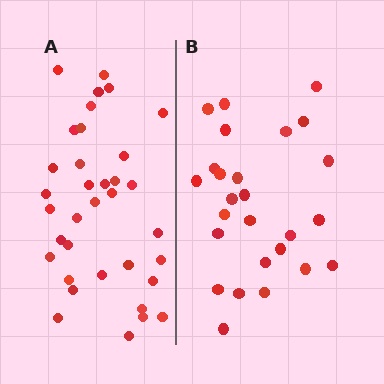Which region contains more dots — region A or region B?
Region A (the left region) has more dots.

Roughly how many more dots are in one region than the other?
Region A has roughly 8 or so more dots than region B.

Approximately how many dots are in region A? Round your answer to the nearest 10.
About 40 dots. (The exact count is 35, which rounds to 40.)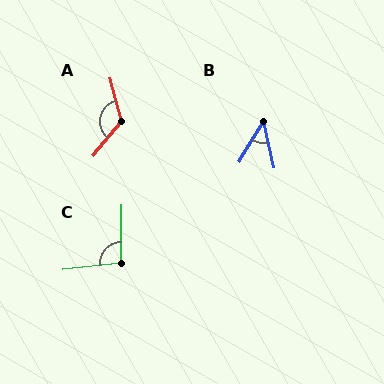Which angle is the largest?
A, at approximately 126 degrees.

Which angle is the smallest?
B, at approximately 44 degrees.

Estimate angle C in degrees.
Approximately 97 degrees.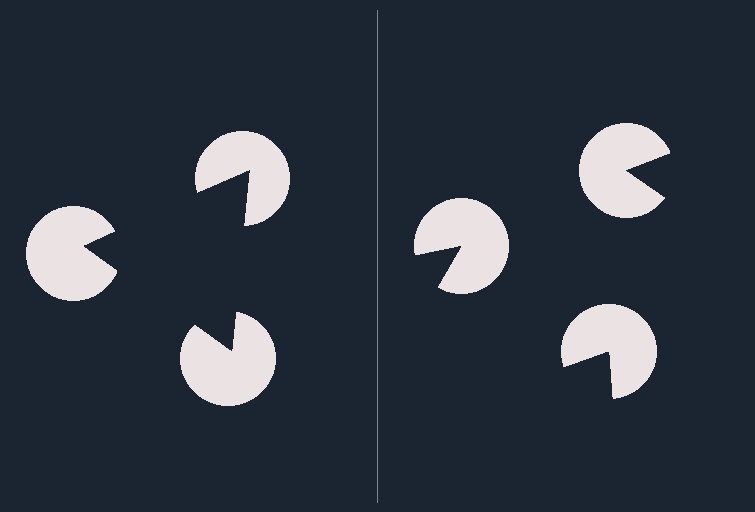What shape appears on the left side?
An illusory triangle.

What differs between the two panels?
The pac-man discs are positioned identically on both sides; only the wedge orientations differ. On the left they align to a triangle; on the right they are misaligned.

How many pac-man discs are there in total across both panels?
6 — 3 on each side.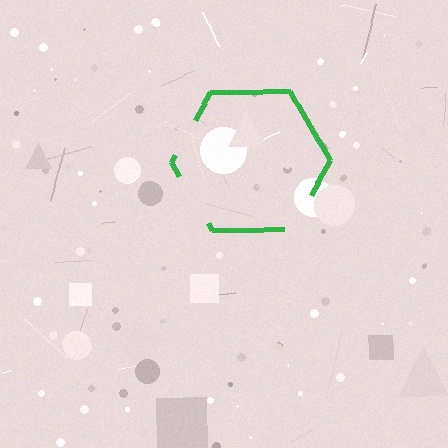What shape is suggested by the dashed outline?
The dashed outline suggests a hexagon.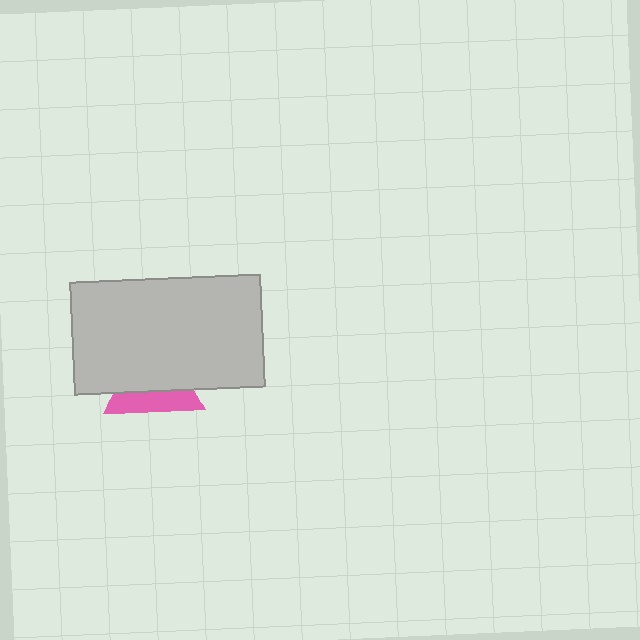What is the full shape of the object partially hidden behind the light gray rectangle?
The partially hidden object is a pink triangle.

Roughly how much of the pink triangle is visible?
A small part of it is visible (roughly 39%).